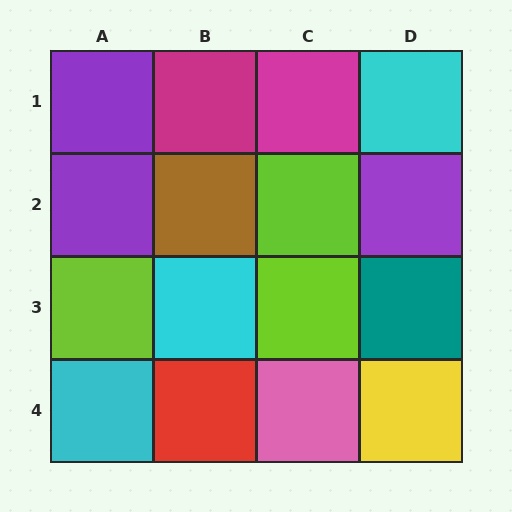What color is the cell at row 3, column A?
Lime.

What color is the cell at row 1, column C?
Magenta.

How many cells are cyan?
3 cells are cyan.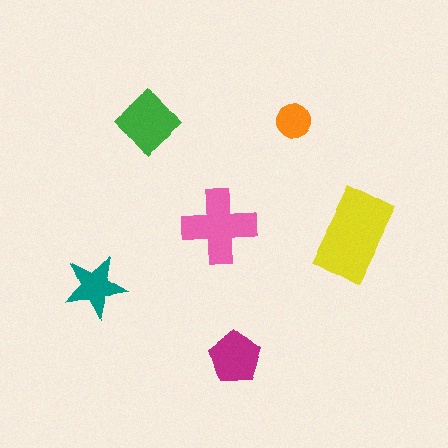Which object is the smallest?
The orange circle.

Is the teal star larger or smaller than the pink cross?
Smaller.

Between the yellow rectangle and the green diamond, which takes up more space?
The yellow rectangle.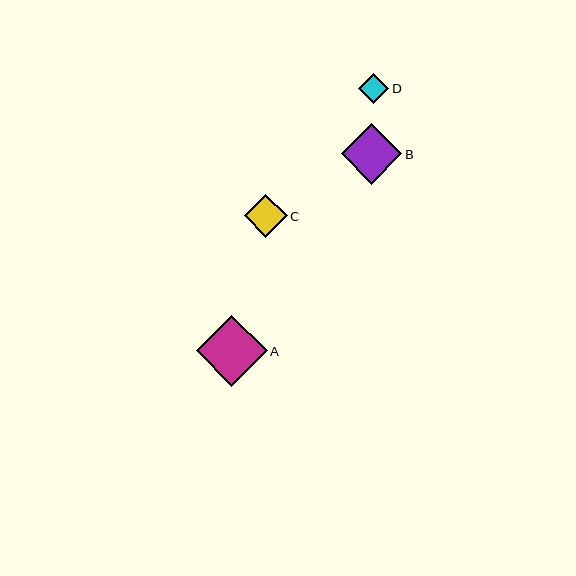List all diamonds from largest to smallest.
From largest to smallest: A, B, C, D.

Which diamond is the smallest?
Diamond D is the smallest with a size of approximately 30 pixels.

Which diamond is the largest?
Diamond A is the largest with a size of approximately 71 pixels.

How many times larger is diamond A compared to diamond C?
Diamond A is approximately 1.7 times the size of diamond C.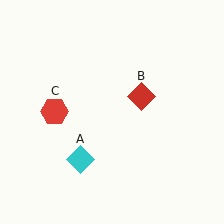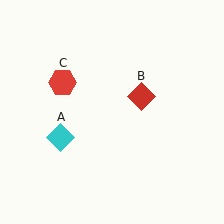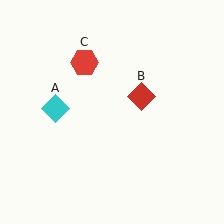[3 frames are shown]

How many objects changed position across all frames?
2 objects changed position: cyan diamond (object A), red hexagon (object C).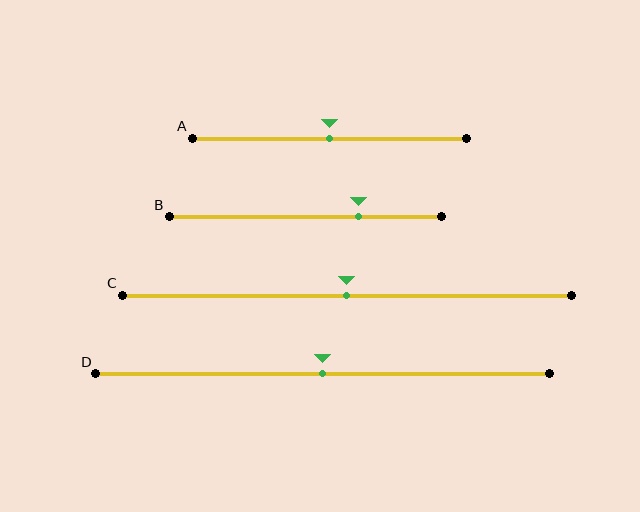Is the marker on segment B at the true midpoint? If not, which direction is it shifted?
No, the marker on segment B is shifted to the right by about 19% of the segment length.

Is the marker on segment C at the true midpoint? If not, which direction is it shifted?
Yes, the marker on segment C is at the true midpoint.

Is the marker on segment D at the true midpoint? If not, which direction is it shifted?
Yes, the marker on segment D is at the true midpoint.